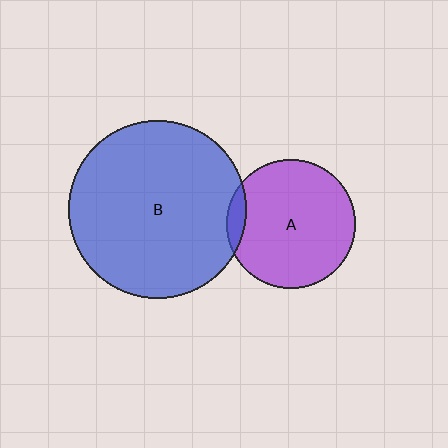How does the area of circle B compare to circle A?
Approximately 1.9 times.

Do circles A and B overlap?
Yes.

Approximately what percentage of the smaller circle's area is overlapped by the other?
Approximately 10%.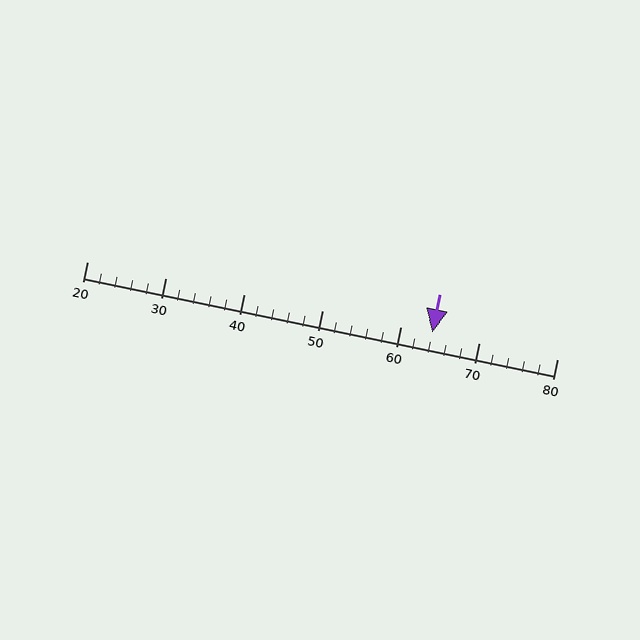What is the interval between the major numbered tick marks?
The major tick marks are spaced 10 units apart.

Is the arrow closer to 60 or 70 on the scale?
The arrow is closer to 60.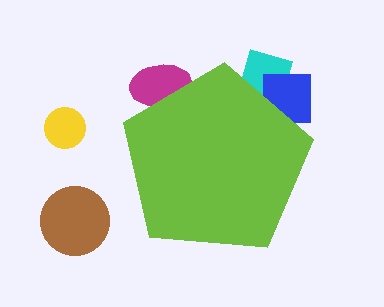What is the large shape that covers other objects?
A lime pentagon.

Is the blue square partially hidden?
Yes, the blue square is partially hidden behind the lime pentagon.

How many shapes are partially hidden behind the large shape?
3 shapes are partially hidden.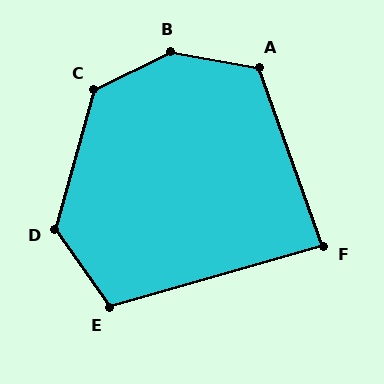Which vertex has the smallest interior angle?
F, at approximately 87 degrees.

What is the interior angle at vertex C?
Approximately 132 degrees (obtuse).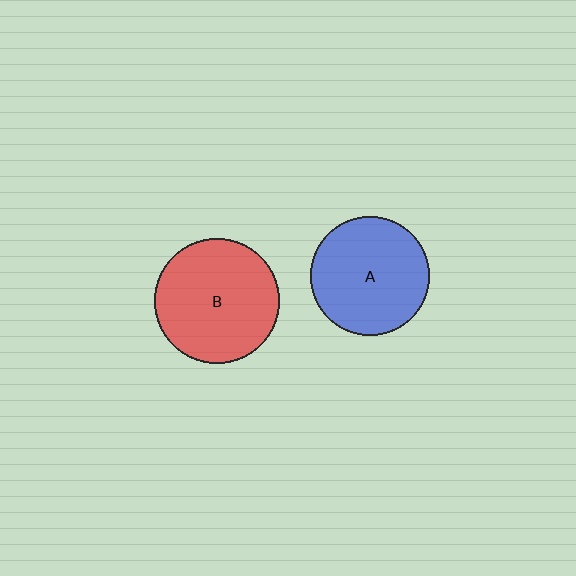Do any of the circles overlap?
No, none of the circles overlap.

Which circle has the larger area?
Circle B (red).